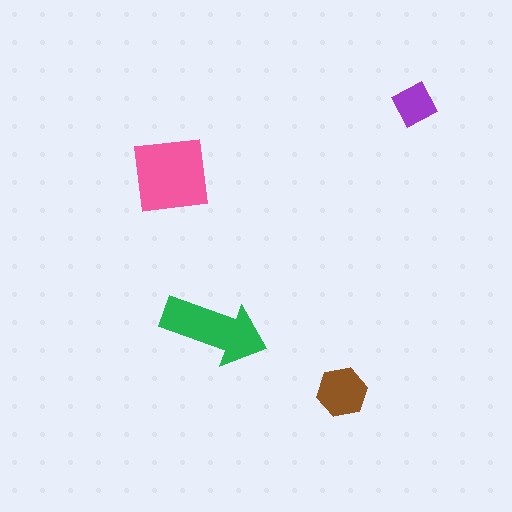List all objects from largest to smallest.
The pink square, the green arrow, the brown hexagon, the purple diamond.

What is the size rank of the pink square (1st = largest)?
1st.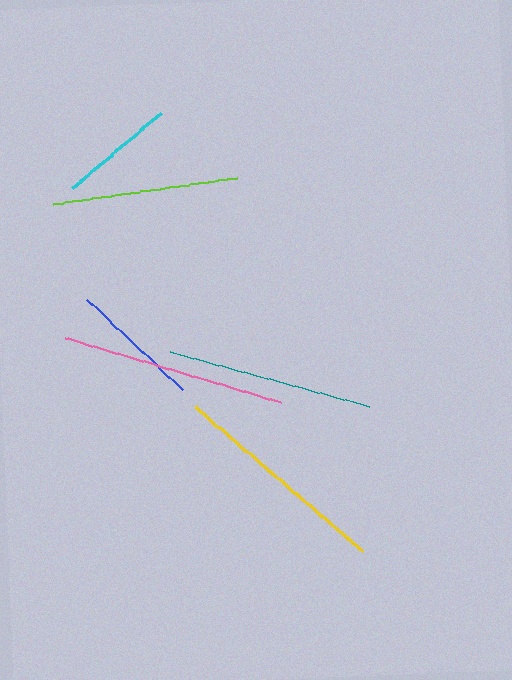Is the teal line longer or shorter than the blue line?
The teal line is longer than the blue line.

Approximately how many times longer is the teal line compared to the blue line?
The teal line is approximately 1.6 times the length of the blue line.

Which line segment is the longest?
The pink line is the longest at approximately 226 pixels.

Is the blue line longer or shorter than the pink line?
The pink line is longer than the blue line.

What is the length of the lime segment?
The lime segment is approximately 185 pixels long.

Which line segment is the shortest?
The cyan line is the shortest at approximately 117 pixels.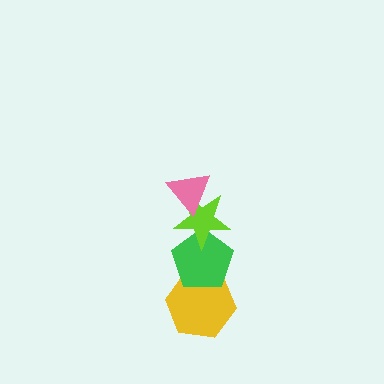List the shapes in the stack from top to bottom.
From top to bottom: the pink triangle, the lime star, the green pentagon, the yellow hexagon.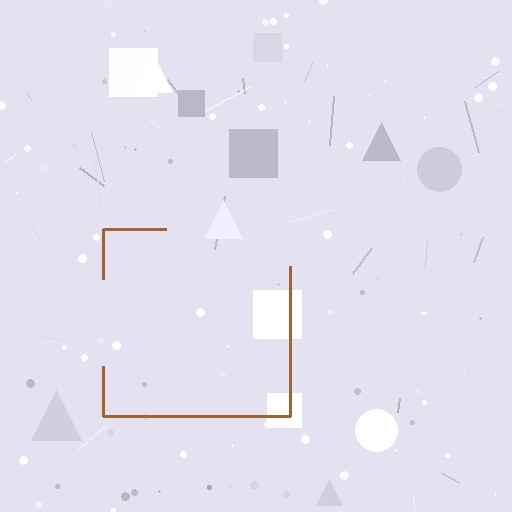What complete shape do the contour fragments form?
The contour fragments form a square.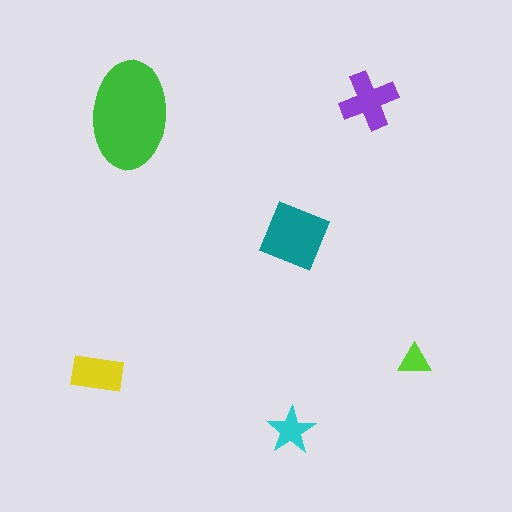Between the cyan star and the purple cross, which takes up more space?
The purple cross.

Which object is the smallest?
The lime triangle.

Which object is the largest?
The green ellipse.